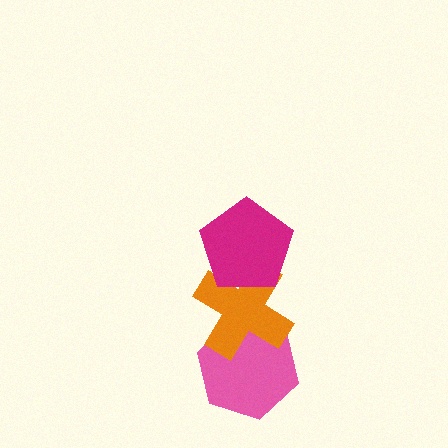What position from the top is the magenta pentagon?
The magenta pentagon is 1st from the top.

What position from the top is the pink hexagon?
The pink hexagon is 3rd from the top.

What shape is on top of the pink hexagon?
The orange cross is on top of the pink hexagon.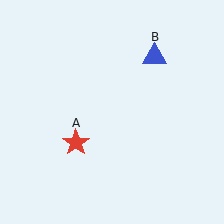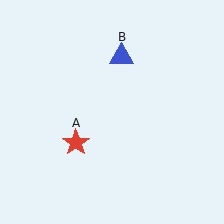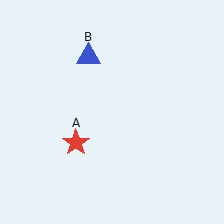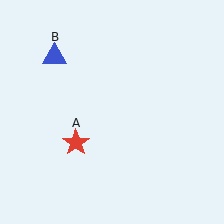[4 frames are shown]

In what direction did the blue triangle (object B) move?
The blue triangle (object B) moved left.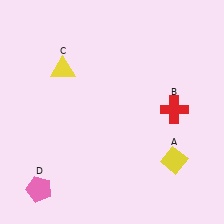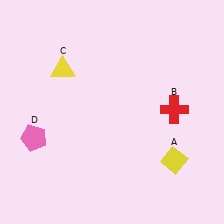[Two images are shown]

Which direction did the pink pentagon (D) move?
The pink pentagon (D) moved up.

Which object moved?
The pink pentagon (D) moved up.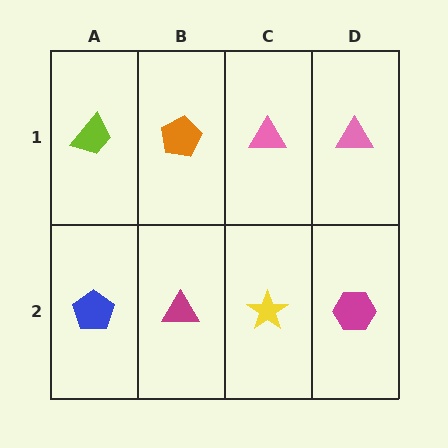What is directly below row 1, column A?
A blue pentagon.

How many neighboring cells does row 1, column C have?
3.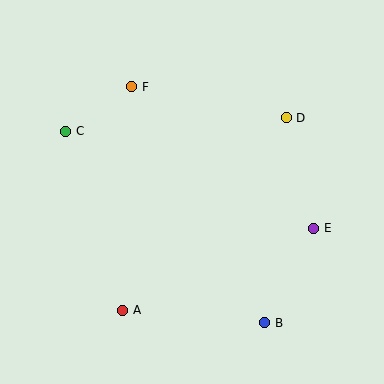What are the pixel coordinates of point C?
Point C is at (66, 131).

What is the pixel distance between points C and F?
The distance between C and F is 79 pixels.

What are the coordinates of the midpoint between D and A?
The midpoint between D and A is at (205, 214).